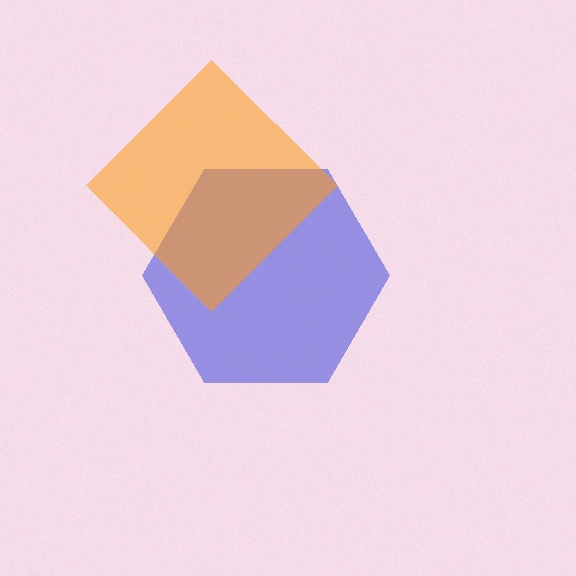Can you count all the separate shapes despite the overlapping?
Yes, there are 2 separate shapes.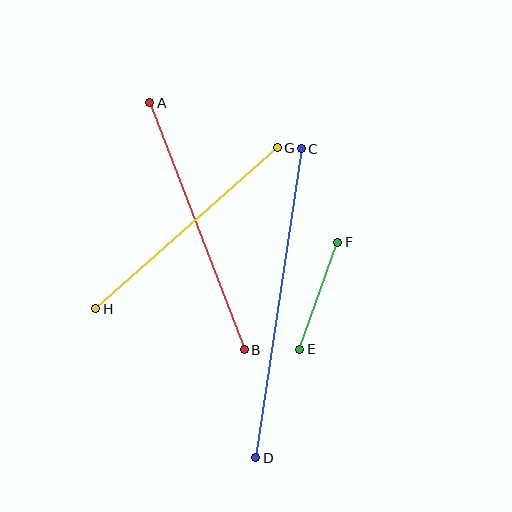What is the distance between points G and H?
The distance is approximately 243 pixels.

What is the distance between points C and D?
The distance is approximately 312 pixels.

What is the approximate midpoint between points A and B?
The midpoint is at approximately (197, 226) pixels.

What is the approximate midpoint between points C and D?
The midpoint is at approximately (279, 303) pixels.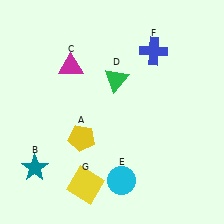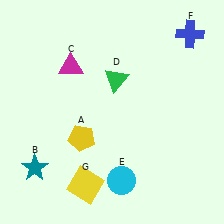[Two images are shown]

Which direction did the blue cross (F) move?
The blue cross (F) moved right.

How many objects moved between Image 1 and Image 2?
1 object moved between the two images.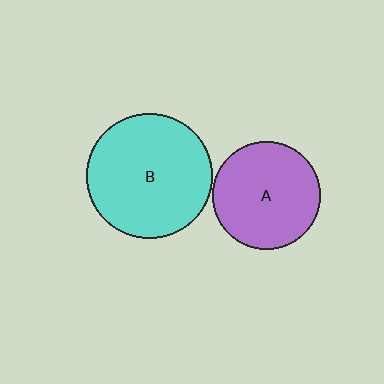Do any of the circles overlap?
No, none of the circles overlap.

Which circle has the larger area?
Circle B (cyan).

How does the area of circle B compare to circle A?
Approximately 1.3 times.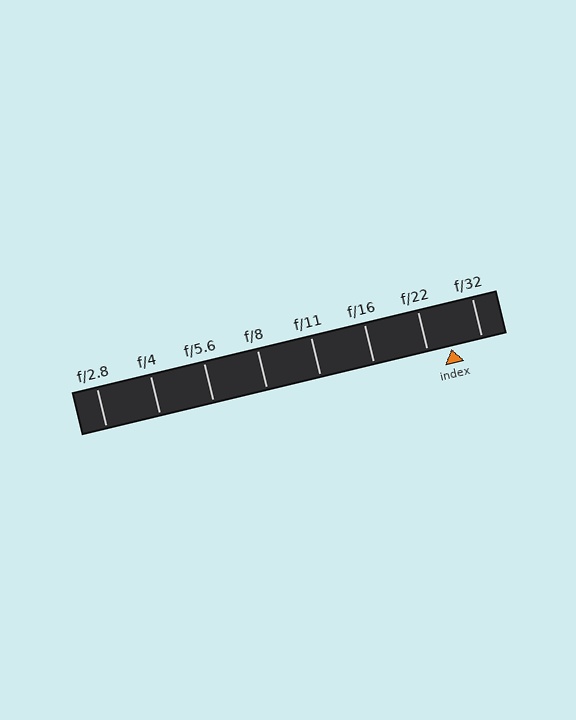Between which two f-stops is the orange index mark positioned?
The index mark is between f/22 and f/32.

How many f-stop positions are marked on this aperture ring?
There are 8 f-stop positions marked.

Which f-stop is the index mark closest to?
The index mark is closest to f/22.